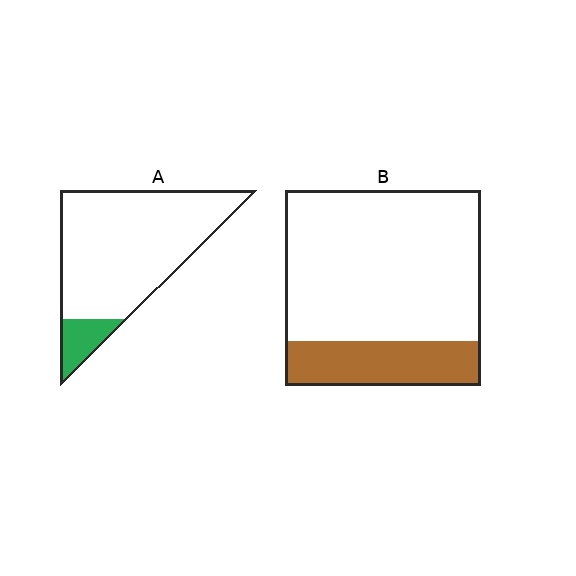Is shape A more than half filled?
No.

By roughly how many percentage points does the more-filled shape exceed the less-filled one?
By roughly 10 percentage points (B over A).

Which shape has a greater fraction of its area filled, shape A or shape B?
Shape B.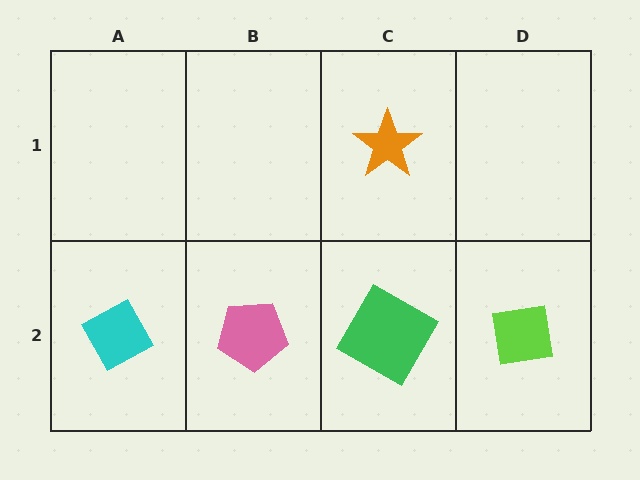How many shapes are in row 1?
1 shape.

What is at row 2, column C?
A green square.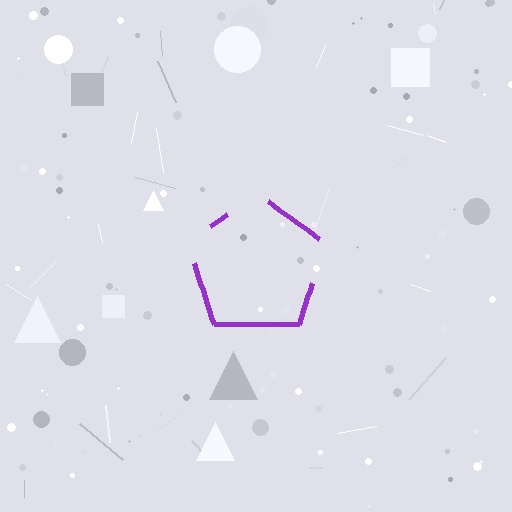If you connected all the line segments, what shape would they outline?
They would outline a pentagon.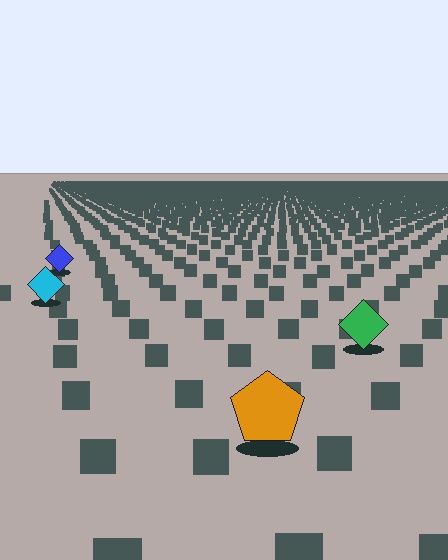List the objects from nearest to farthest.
From nearest to farthest: the orange pentagon, the green diamond, the cyan diamond, the blue diamond.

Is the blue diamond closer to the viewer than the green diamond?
No. The green diamond is closer — you can tell from the texture gradient: the ground texture is coarser near it.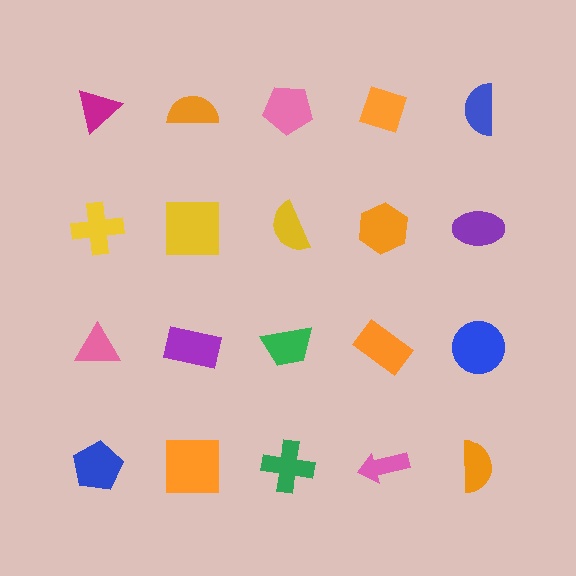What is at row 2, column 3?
A yellow semicircle.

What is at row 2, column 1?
A yellow cross.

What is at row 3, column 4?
An orange rectangle.